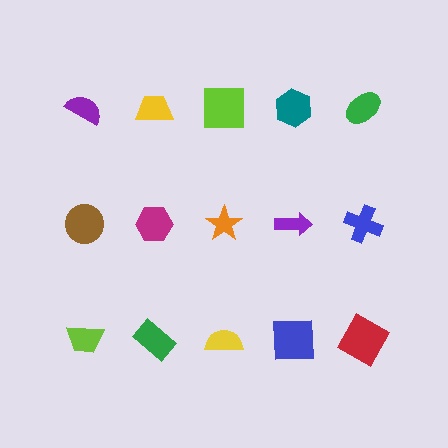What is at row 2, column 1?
A brown circle.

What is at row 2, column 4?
A purple arrow.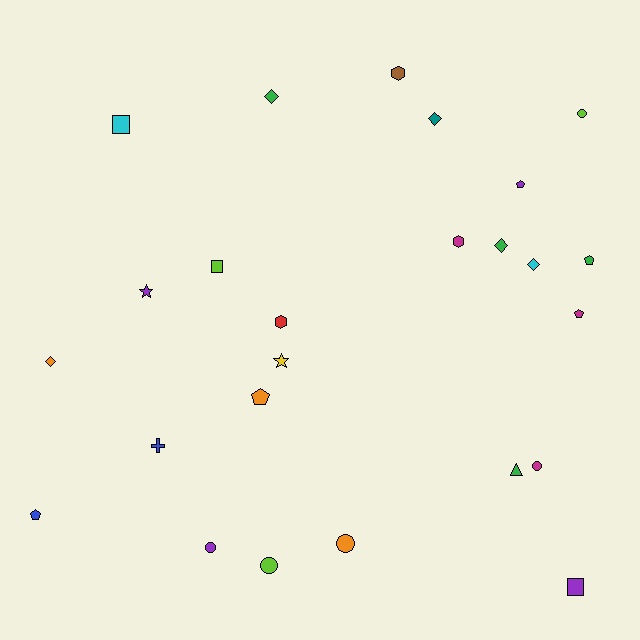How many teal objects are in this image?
There is 1 teal object.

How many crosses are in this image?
There is 1 cross.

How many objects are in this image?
There are 25 objects.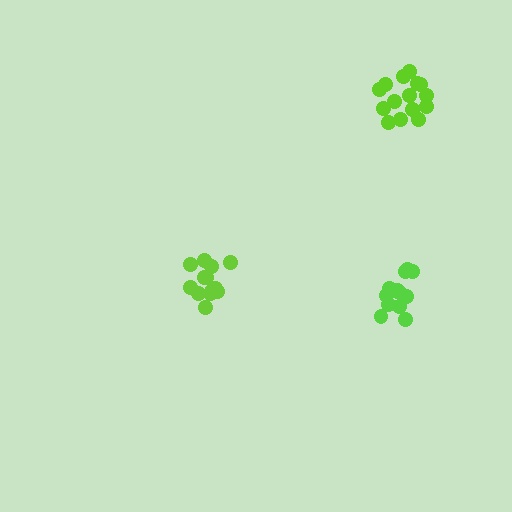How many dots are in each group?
Group 1: 13 dots, Group 2: 15 dots, Group 3: 13 dots (41 total).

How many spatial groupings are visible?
There are 3 spatial groupings.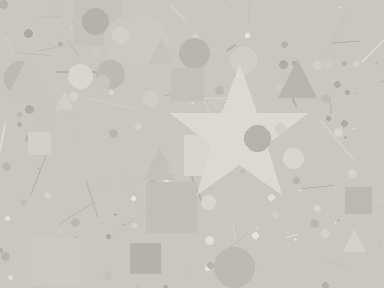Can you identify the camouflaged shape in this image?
The camouflaged shape is a star.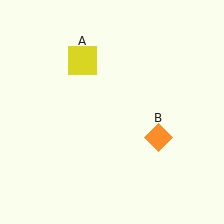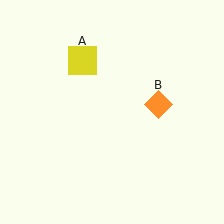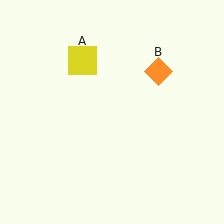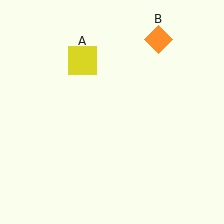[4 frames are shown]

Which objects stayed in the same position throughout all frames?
Yellow square (object A) remained stationary.